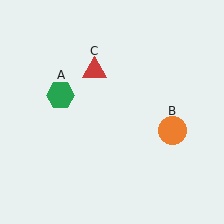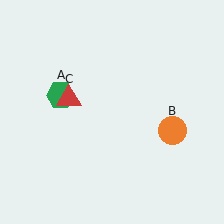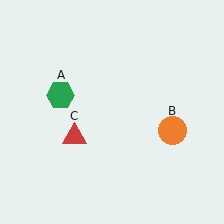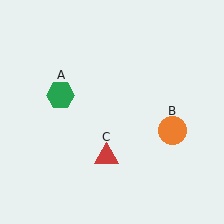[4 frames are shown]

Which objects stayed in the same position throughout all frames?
Green hexagon (object A) and orange circle (object B) remained stationary.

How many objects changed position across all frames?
1 object changed position: red triangle (object C).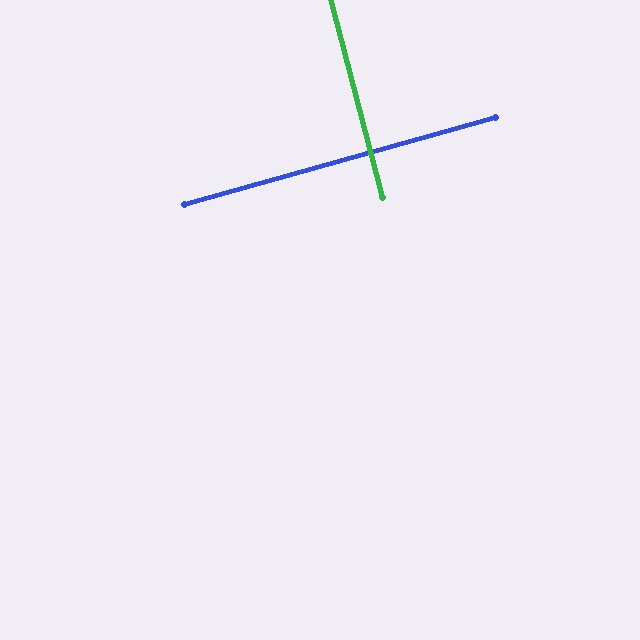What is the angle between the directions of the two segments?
Approximately 89 degrees.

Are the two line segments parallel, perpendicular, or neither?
Perpendicular — they meet at approximately 89°.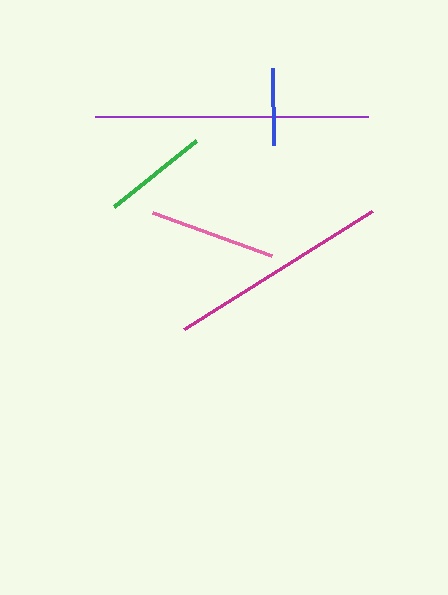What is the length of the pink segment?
The pink segment is approximately 126 pixels long.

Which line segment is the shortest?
The blue line is the shortest at approximately 77 pixels.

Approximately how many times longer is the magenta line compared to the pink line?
The magenta line is approximately 1.8 times the length of the pink line.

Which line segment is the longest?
The purple line is the longest at approximately 272 pixels.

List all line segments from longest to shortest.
From longest to shortest: purple, magenta, pink, green, blue.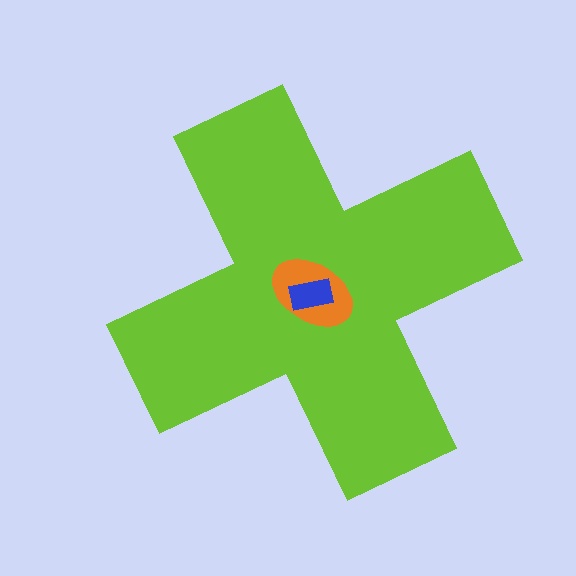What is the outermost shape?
The lime cross.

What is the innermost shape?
The blue rectangle.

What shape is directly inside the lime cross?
The orange ellipse.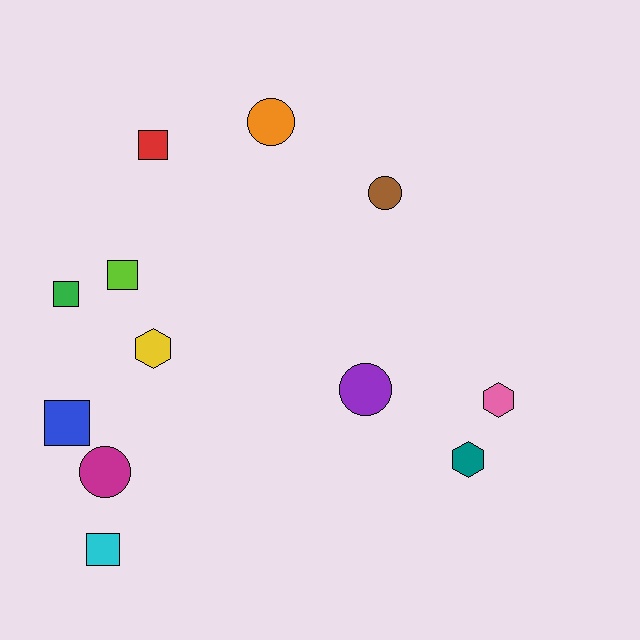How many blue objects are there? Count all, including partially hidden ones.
There is 1 blue object.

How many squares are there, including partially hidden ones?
There are 5 squares.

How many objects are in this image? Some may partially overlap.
There are 12 objects.